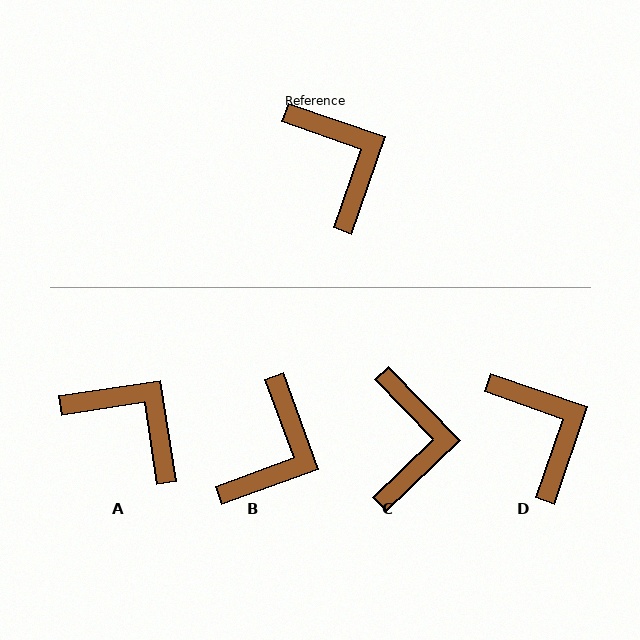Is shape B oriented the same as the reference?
No, it is off by about 51 degrees.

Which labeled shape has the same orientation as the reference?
D.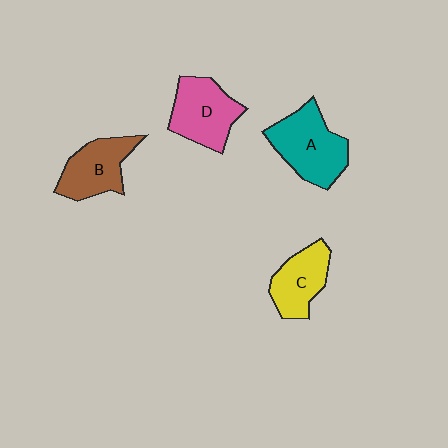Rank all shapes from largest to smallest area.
From largest to smallest: A (teal), D (pink), B (brown), C (yellow).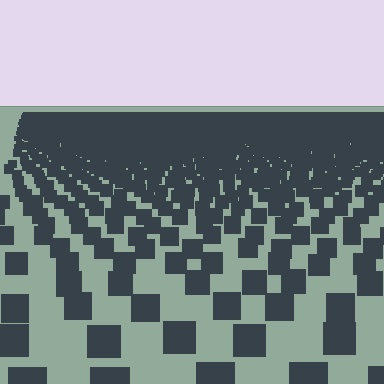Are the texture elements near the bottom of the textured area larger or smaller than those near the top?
Larger. Near the bottom, elements are closer to the viewer and appear at a bigger on-screen size.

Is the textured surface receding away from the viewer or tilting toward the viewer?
The surface is receding away from the viewer. Texture elements get smaller and denser toward the top.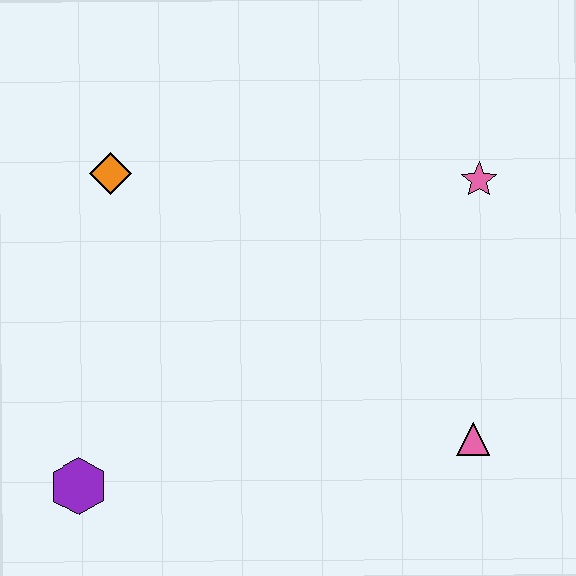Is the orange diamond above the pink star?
Yes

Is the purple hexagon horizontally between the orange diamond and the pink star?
No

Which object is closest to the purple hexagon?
The orange diamond is closest to the purple hexagon.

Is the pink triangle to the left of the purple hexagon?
No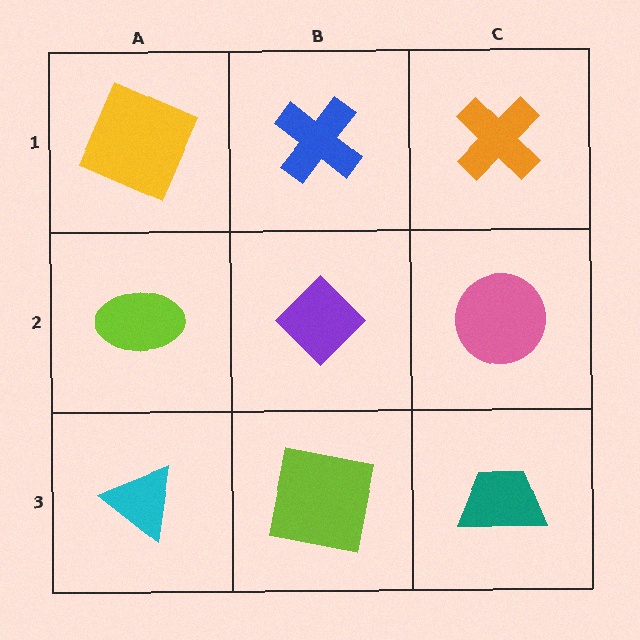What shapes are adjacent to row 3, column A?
A lime ellipse (row 2, column A), a lime square (row 3, column B).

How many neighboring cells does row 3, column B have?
3.